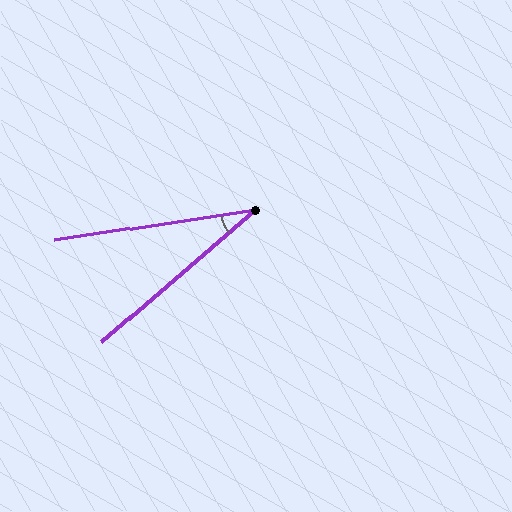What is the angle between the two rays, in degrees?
Approximately 32 degrees.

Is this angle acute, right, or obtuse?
It is acute.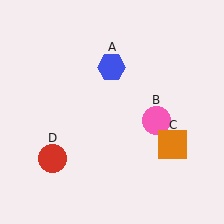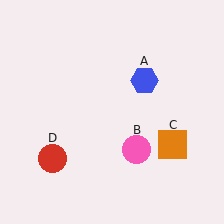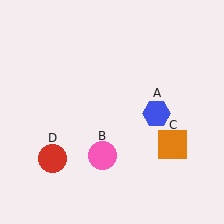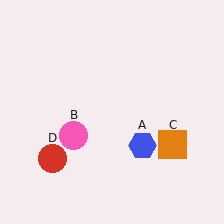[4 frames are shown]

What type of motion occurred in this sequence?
The blue hexagon (object A), pink circle (object B) rotated clockwise around the center of the scene.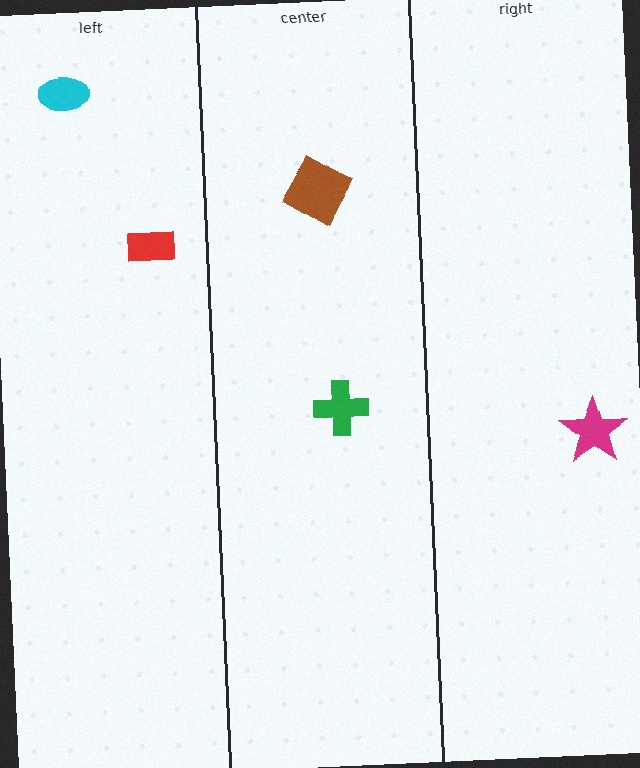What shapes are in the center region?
The green cross, the brown diamond.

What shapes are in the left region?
The cyan ellipse, the red rectangle.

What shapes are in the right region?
The magenta star.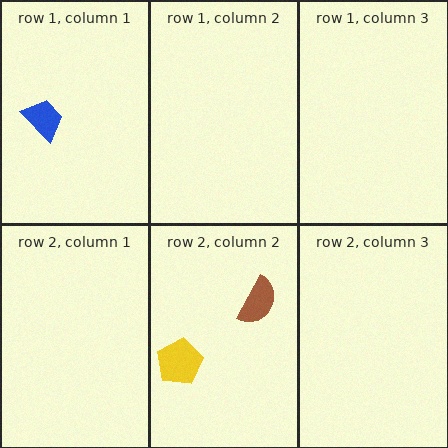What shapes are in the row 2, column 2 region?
The yellow pentagon, the brown semicircle.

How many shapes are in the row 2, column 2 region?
2.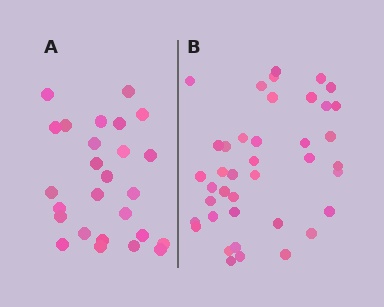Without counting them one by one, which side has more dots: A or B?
Region B (the right region) has more dots.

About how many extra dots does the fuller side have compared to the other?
Region B has approximately 15 more dots than region A.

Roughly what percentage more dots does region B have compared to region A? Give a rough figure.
About 55% more.